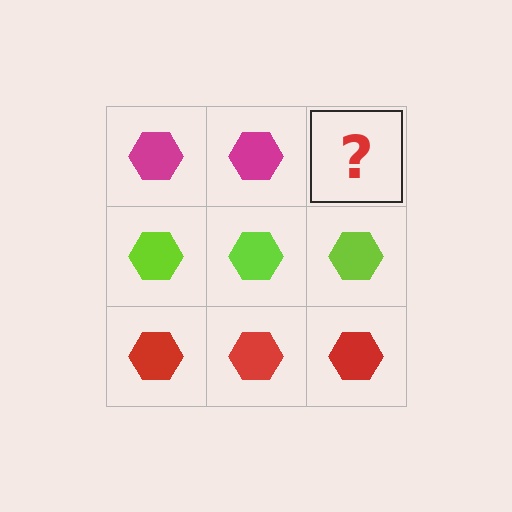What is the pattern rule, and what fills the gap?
The rule is that each row has a consistent color. The gap should be filled with a magenta hexagon.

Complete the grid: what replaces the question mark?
The question mark should be replaced with a magenta hexagon.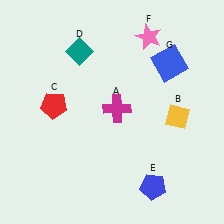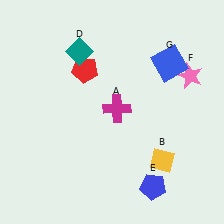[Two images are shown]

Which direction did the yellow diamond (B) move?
The yellow diamond (B) moved down.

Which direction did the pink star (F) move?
The pink star (F) moved right.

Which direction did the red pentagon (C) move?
The red pentagon (C) moved up.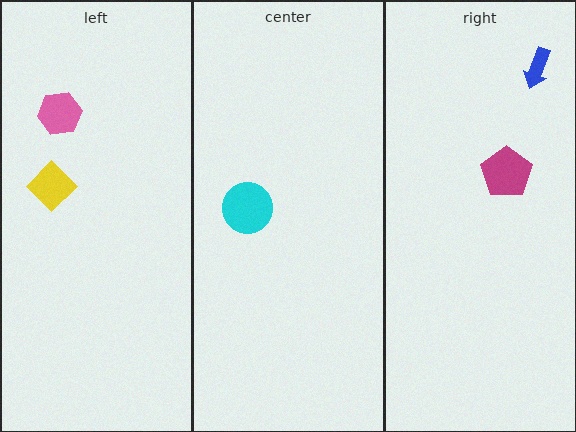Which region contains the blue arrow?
The right region.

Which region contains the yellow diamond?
The left region.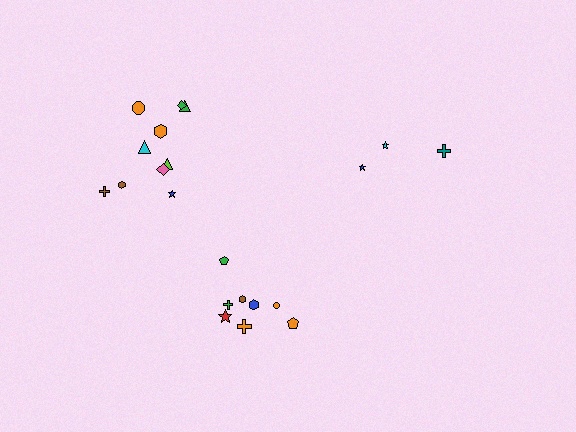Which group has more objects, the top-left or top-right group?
The top-left group.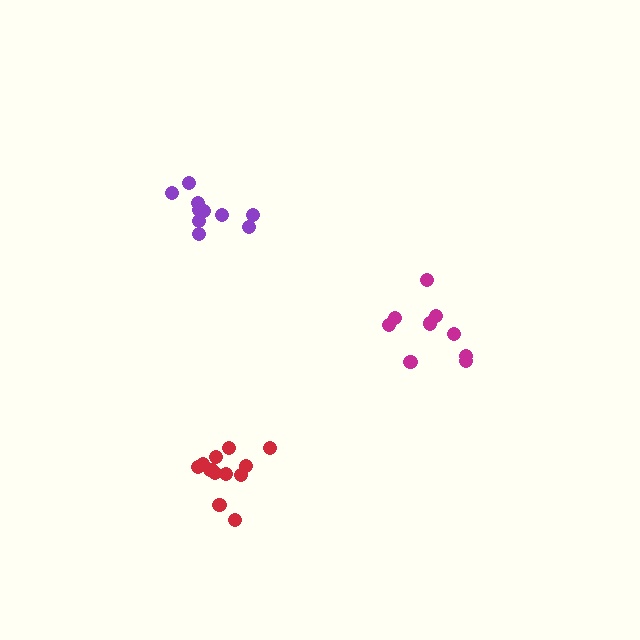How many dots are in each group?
Group 1: 13 dots, Group 2: 10 dots, Group 3: 9 dots (32 total).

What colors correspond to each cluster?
The clusters are colored: red, purple, magenta.